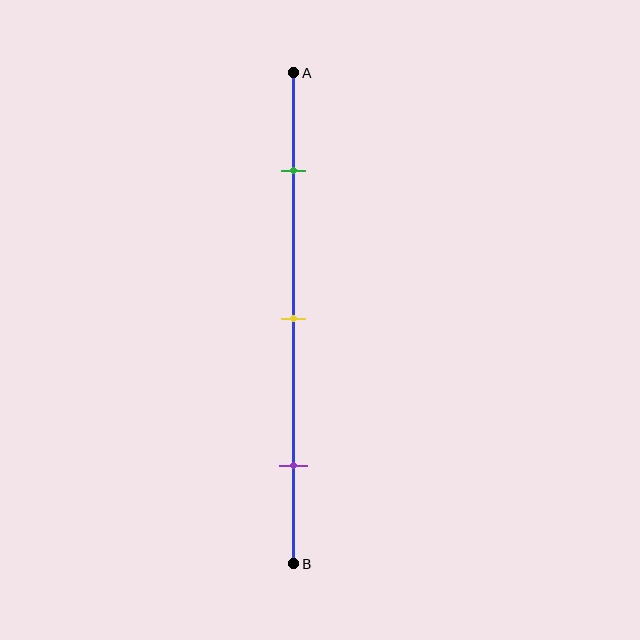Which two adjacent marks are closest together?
The green and yellow marks are the closest adjacent pair.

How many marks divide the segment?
There are 3 marks dividing the segment.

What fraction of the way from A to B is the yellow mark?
The yellow mark is approximately 50% (0.5) of the way from A to B.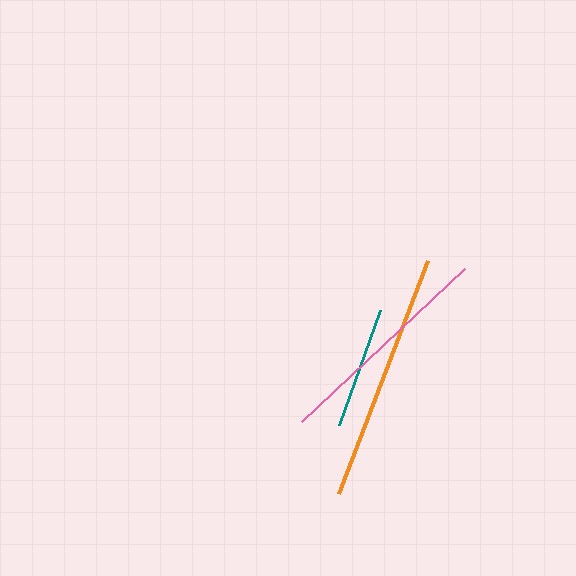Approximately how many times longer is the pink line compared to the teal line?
The pink line is approximately 1.8 times the length of the teal line.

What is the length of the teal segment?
The teal segment is approximately 122 pixels long.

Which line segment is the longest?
The orange line is the longest at approximately 249 pixels.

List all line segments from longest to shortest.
From longest to shortest: orange, pink, teal.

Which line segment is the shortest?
The teal line is the shortest at approximately 122 pixels.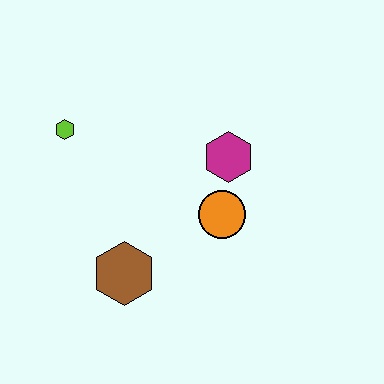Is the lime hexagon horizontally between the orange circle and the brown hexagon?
No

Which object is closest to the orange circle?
The magenta hexagon is closest to the orange circle.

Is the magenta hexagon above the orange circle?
Yes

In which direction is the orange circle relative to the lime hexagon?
The orange circle is to the right of the lime hexagon.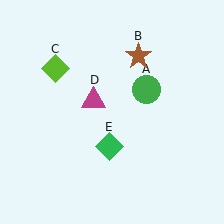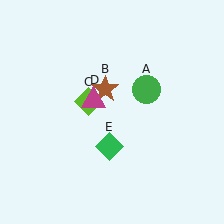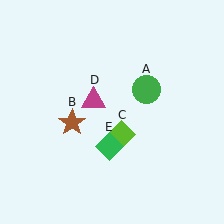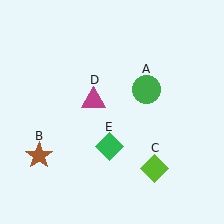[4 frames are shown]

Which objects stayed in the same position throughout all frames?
Green circle (object A) and magenta triangle (object D) and green diamond (object E) remained stationary.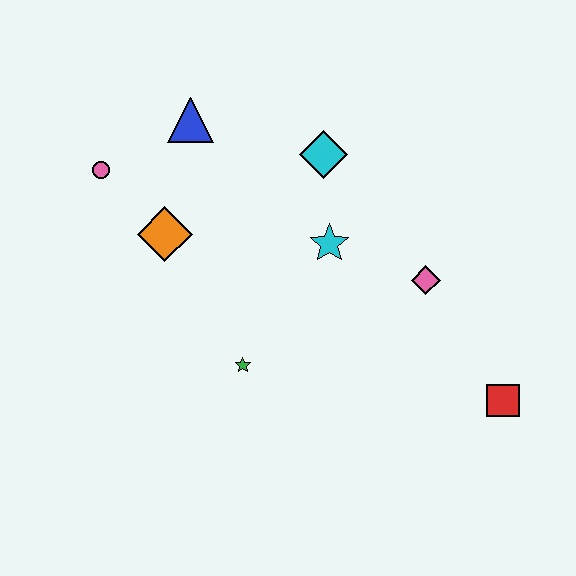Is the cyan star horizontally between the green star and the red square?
Yes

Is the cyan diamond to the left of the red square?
Yes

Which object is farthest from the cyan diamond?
The red square is farthest from the cyan diamond.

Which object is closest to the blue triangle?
The pink circle is closest to the blue triangle.